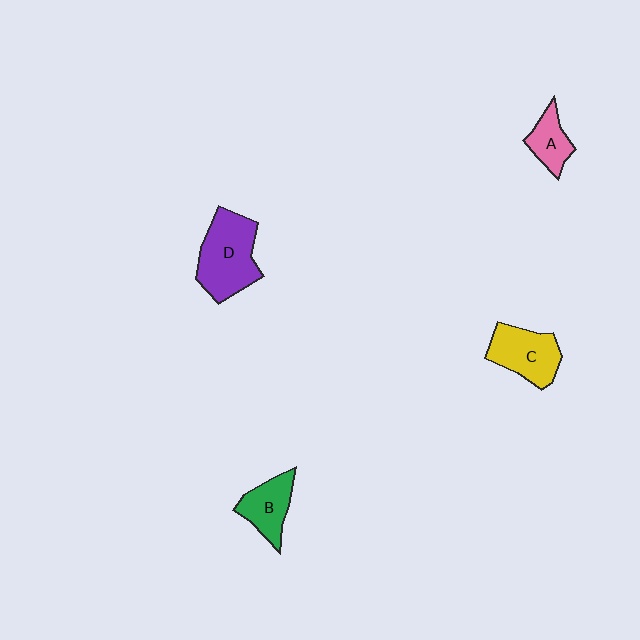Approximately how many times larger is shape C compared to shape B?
Approximately 1.3 times.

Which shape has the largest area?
Shape D (purple).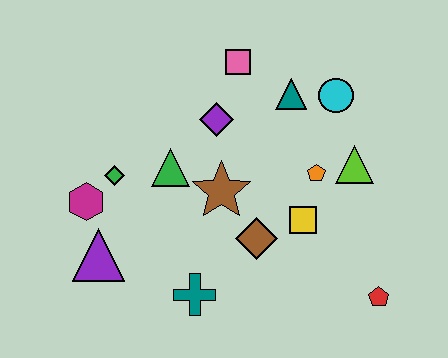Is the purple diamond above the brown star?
Yes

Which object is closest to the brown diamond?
The yellow square is closest to the brown diamond.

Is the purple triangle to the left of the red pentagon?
Yes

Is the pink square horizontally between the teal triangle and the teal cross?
Yes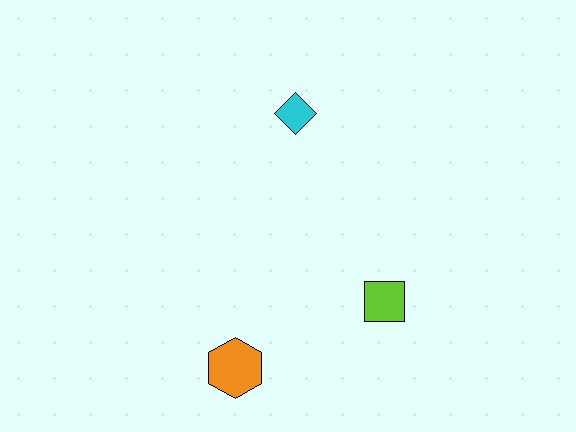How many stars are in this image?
There are no stars.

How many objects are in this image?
There are 3 objects.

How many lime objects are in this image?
There is 1 lime object.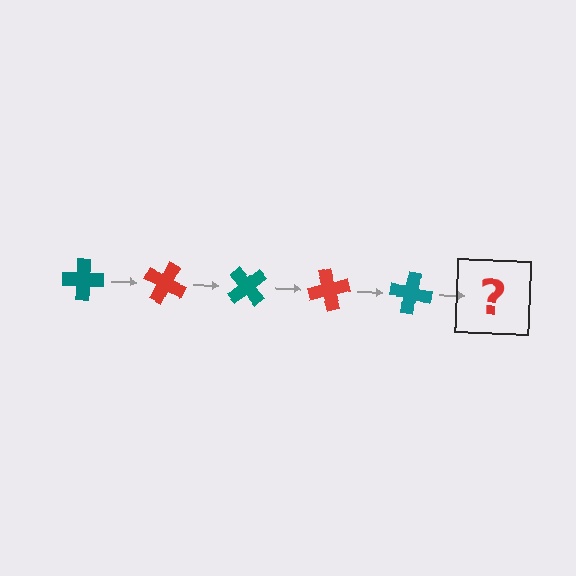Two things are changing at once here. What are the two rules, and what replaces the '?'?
The two rules are that it rotates 25 degrees each step and the color cycles through teal and red. The '?' should be a red cross, rotated 125 degrees from the start.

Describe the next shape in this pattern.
It should be a red cross, rotated 125 degrees from the start.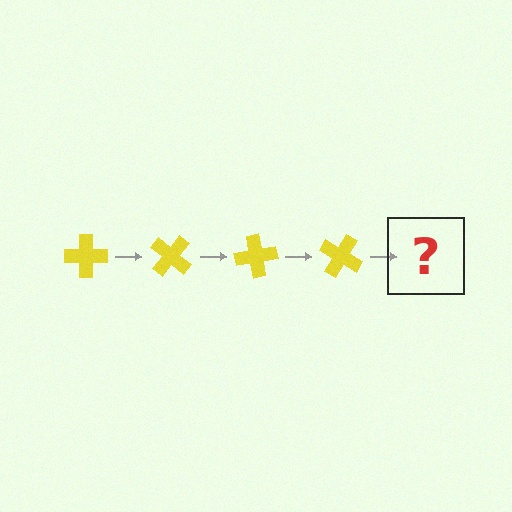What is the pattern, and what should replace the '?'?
The pattern is that the cross rotates 40 degrees each step. The '?' should be a yellow cross rotated 160 degrees.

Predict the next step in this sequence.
The next step is a yellow cross rotated 160 degrees.